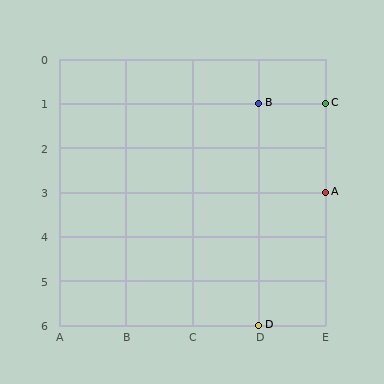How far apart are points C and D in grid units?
Points C and D are 1 column and 5 rows apart (about 5.1 grid units diagonally).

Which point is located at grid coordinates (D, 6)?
Point D is at (D, 6).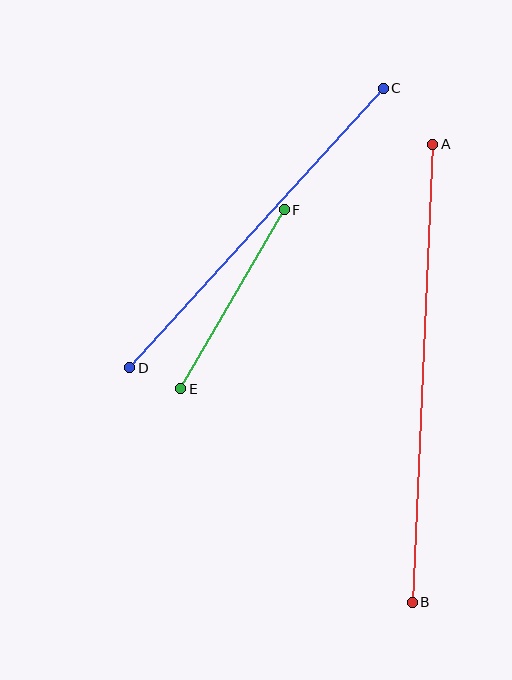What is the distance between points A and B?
The distance is approximately 458 pixels.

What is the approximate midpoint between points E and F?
The midpoint is at approximately (233, 299) pixels.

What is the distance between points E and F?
The distance is approximately 207 pixels.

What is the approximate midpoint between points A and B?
The midpoint is at approximately (423, 373) pixels.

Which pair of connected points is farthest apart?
Points A and B are farthest apart.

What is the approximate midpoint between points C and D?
The midpoint is at approximately (257, 228) pixels.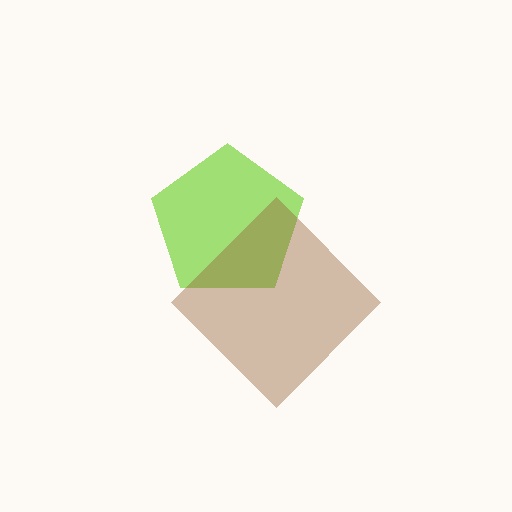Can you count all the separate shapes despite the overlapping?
Yes, there are 2 separate shapes.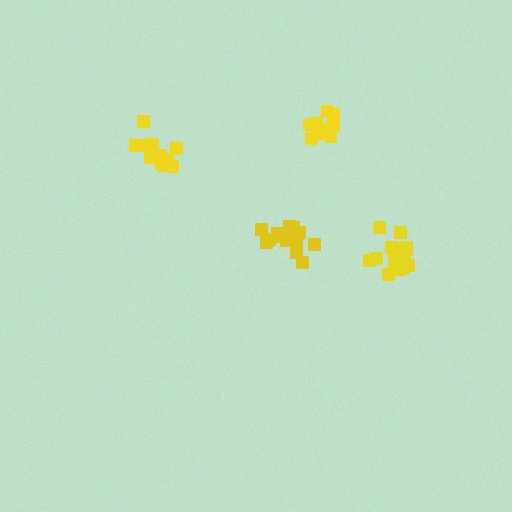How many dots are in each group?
Group 1: 15 dots, Group 2: 13 dots, Group 3: 11 dots, Group 4: 12 dots (51 total).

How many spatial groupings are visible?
There are 4 spatial groupings.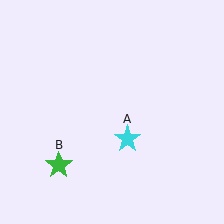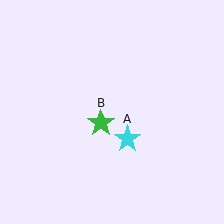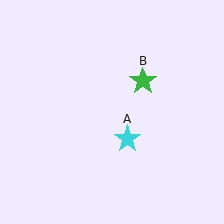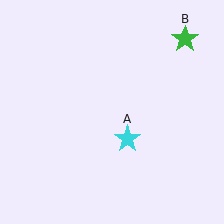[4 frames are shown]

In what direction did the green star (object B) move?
The green star (object B) moved up and to the right.